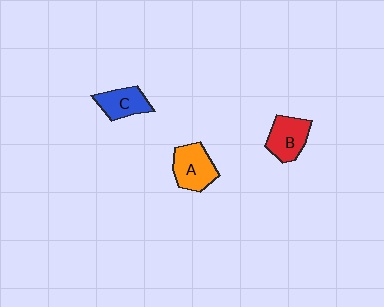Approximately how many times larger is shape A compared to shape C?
Approximately 1.2 times.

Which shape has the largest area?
Shape A (orange).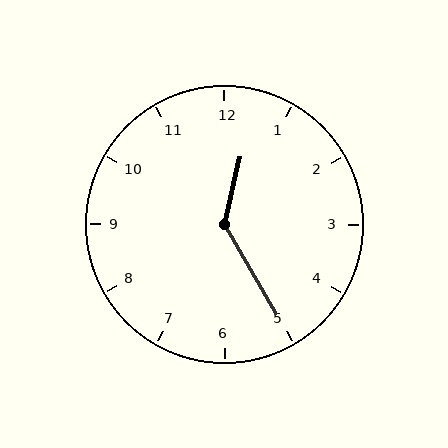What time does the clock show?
12:25.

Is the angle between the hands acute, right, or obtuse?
It is obtuse.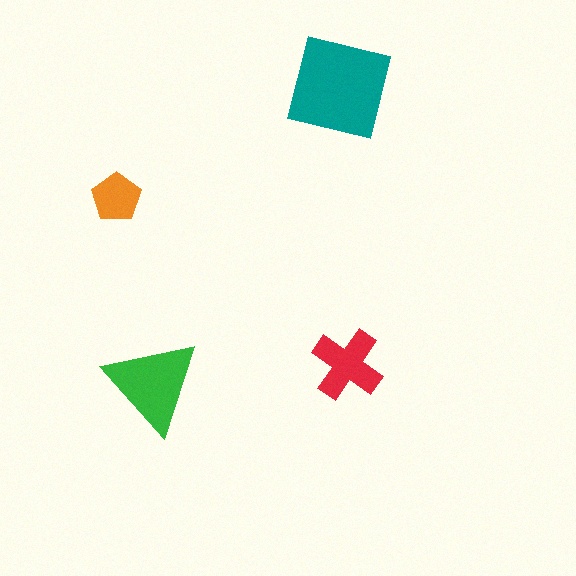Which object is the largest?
The teal square.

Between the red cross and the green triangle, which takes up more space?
The green triangle.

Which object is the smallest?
The orange pentagon.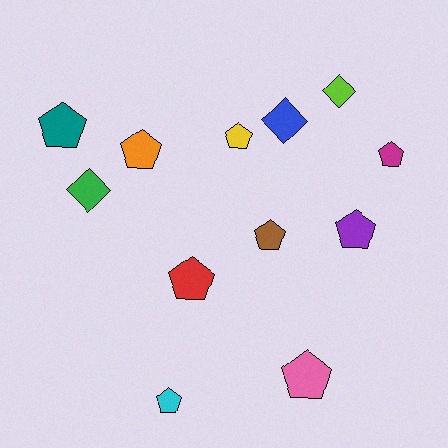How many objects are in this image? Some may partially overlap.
There are 12 objects.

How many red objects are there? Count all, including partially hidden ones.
There is 1 red object.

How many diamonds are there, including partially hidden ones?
There are 3 diamonds.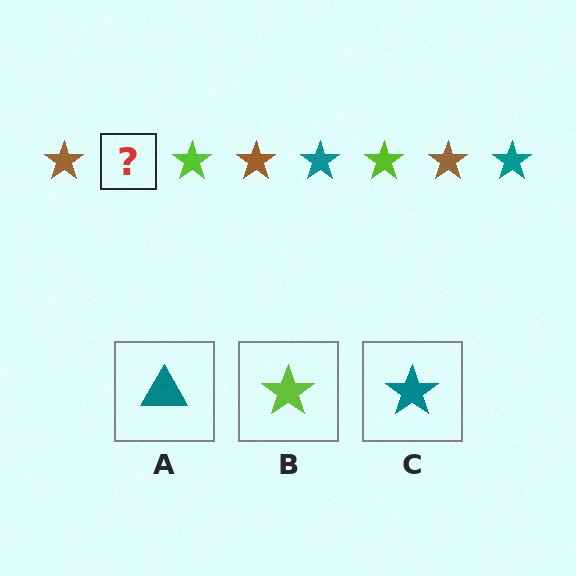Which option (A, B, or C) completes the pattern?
C.